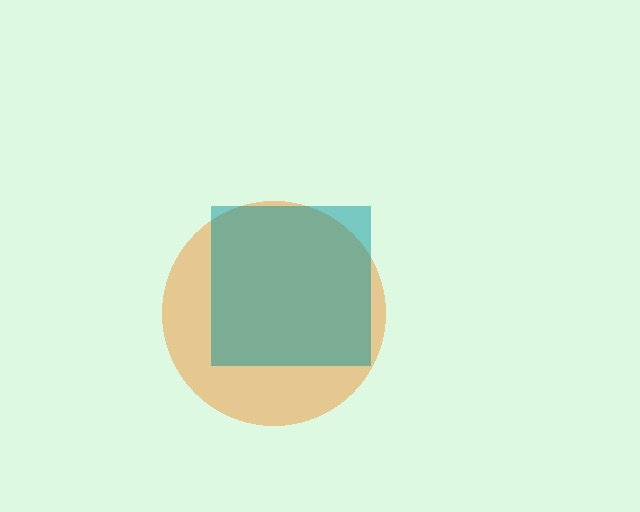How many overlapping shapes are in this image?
There are 2 overlapping shapes in the image.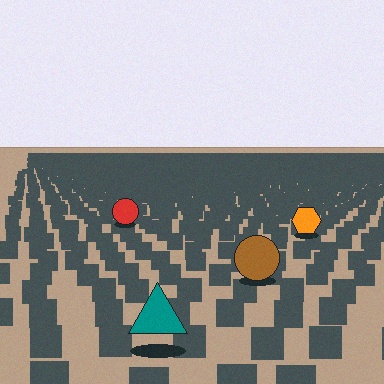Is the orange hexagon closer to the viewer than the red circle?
Yes. The orange hexagon is closer — you can tell from the texture gradient: the ground texture is coarser near it.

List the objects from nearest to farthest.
From nearest to farthest: the teal triangle, the brown circle, the orange hexagon, the red circle.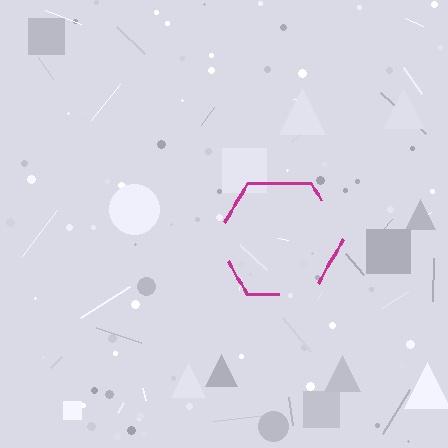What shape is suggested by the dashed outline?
The dashed outline suggests a hexagon.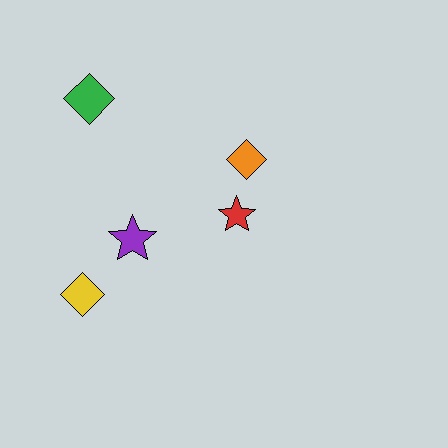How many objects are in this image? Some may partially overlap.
There are 5 objects.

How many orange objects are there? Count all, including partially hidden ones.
There is 1 orange object.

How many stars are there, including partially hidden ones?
There are 2 stars.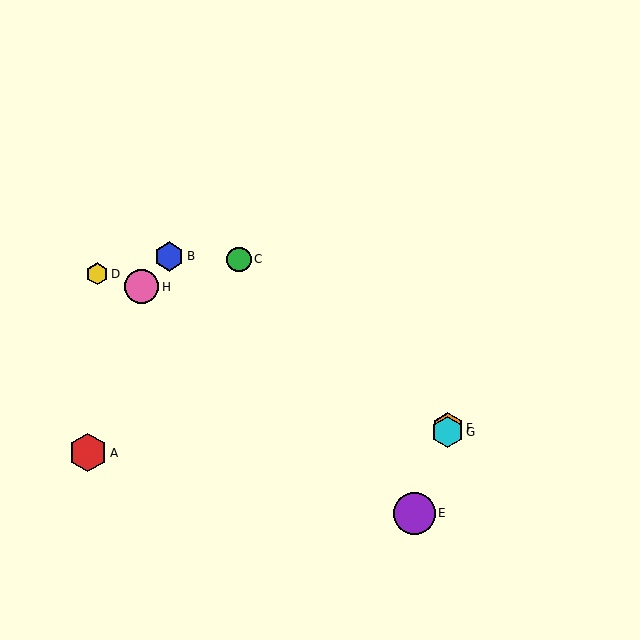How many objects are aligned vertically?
2 objects (F, G) are aligned vertically.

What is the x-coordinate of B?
Object B is at x≈169.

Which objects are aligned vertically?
Objects F, G are aligned vertically.